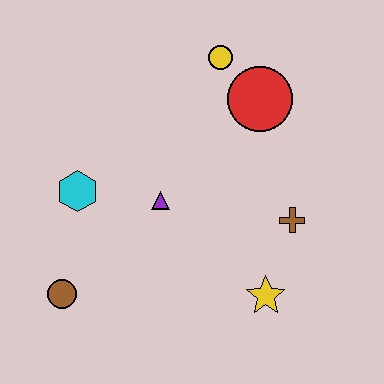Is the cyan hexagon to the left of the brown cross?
Yes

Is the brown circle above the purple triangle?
No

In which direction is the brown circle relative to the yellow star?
The brown circle is to the left of the yellow star.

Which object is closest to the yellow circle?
The red circle is closest to the yellow circle.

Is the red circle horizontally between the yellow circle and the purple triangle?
No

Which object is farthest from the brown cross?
The brown circle is farthest from the brown cross.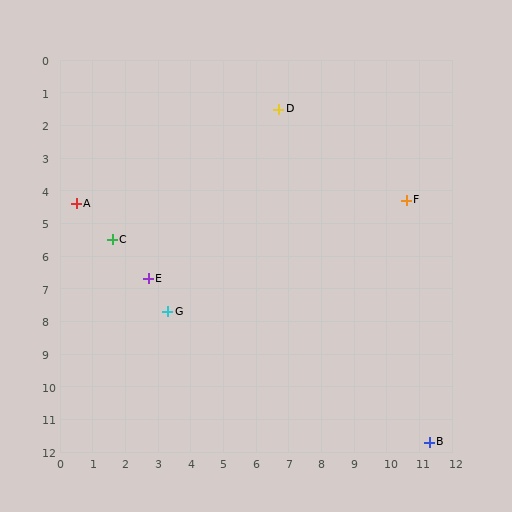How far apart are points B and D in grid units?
Points B and D are about 11.2 grid units apart.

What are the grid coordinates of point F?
Point F is at approximately (10.6, 4.3).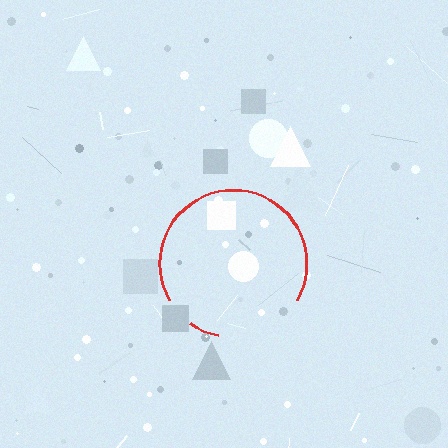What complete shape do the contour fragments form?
The contour fragments form a circle.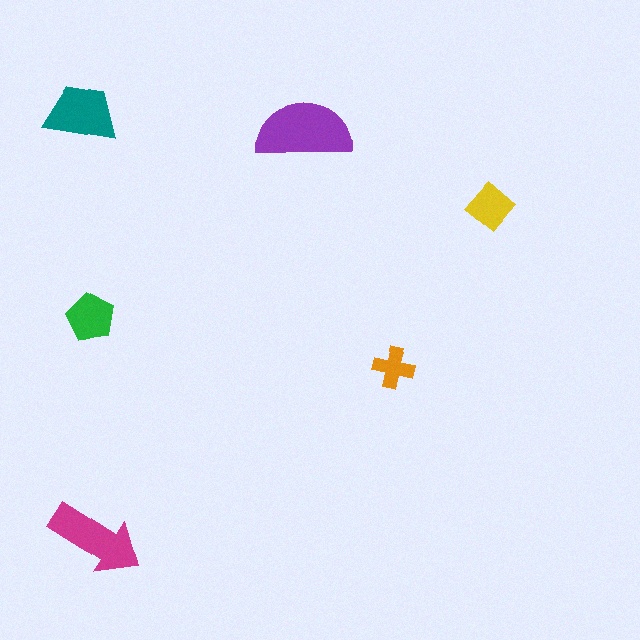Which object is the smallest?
The orange cross.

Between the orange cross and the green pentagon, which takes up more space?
The green pentagon.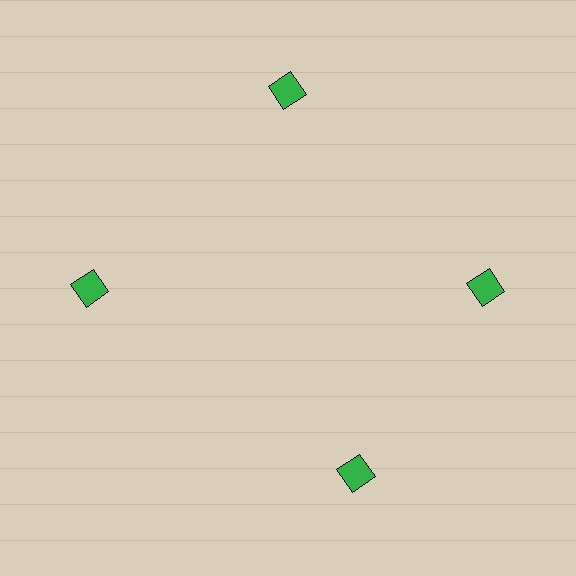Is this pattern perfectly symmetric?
No. The 4 green squares are arranged in a ring, but one element near the 6 o'clock position is rotated out of alignment along the ring, breaking the 4-fold rotational symmetry.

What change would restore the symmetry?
The symmetry would be restored by rotating it back into even spacing with its neighbors so that all 4 squares sit at equal angles and equal distance from the center.